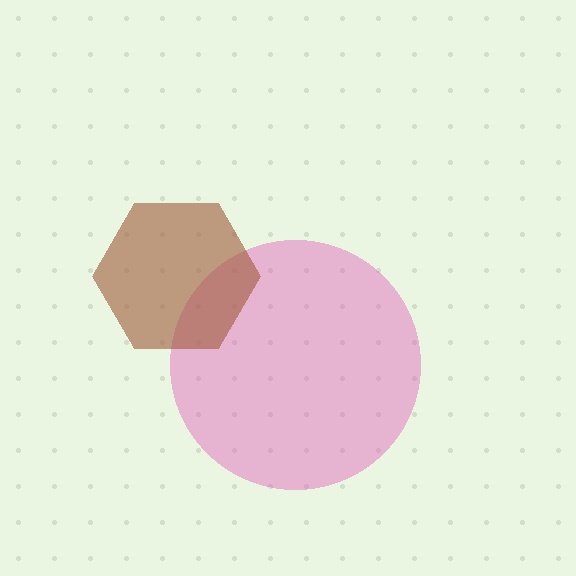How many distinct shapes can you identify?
There are 2 distinct shapes: a pink circle, a brown hexagon.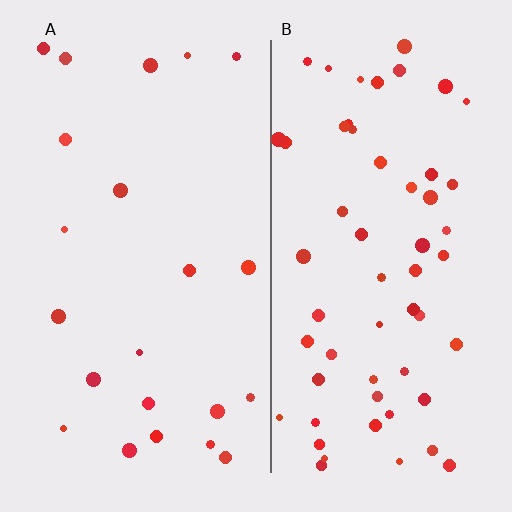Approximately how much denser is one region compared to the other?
Approximately 2.6× — region B over region A.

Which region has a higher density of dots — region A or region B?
B (the right).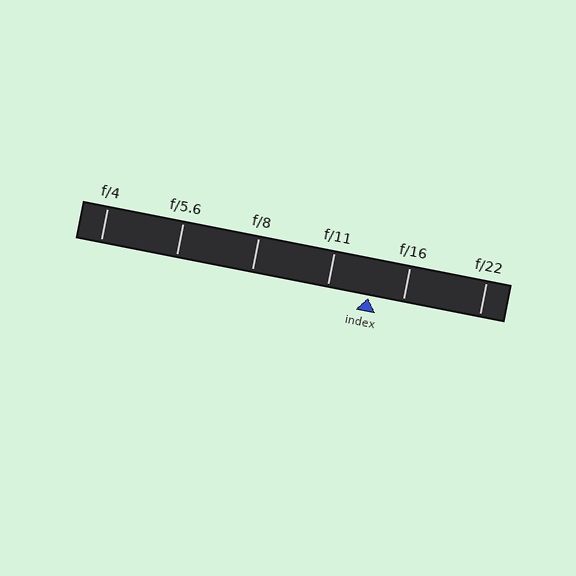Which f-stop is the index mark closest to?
The index mark is closest to f/16.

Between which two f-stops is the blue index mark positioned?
The index mark is between f/11 and f/16.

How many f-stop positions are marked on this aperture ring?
There are 6 f-stop positions marked.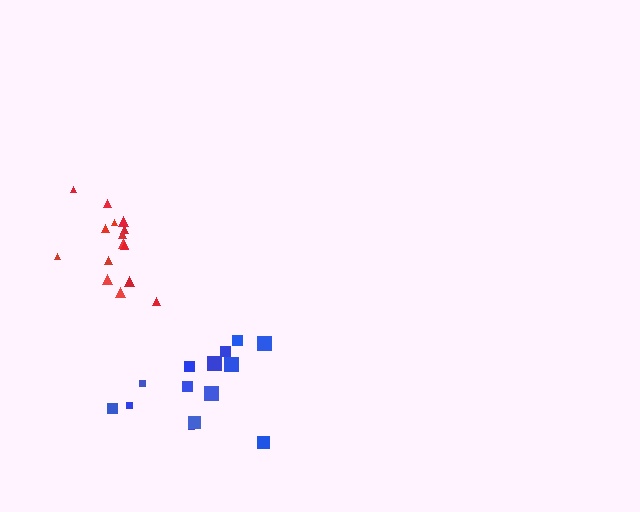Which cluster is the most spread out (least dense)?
Blue.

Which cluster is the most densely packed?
Red.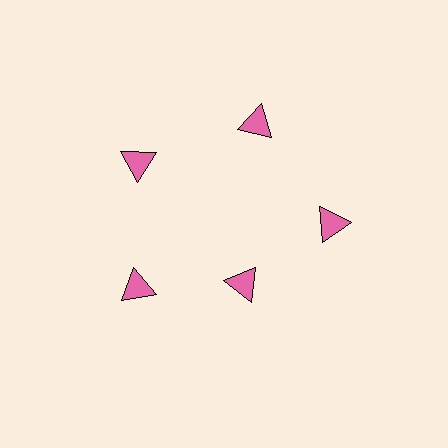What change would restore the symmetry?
The symmetry would be restored by moving it outward, back onto the ring so that all 5 triangles sit at equal angles and equal distance from the center.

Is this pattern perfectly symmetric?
No. The 5 pink triangles are arranged in a ring, but one element near the 5 o'clock position is pulled inward toward the center, breaking the 5-fold rotational symmetry.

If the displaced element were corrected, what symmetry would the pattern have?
It would have 5-fold rotational symmetry — the pattern would map onto itself every 72 degrees.